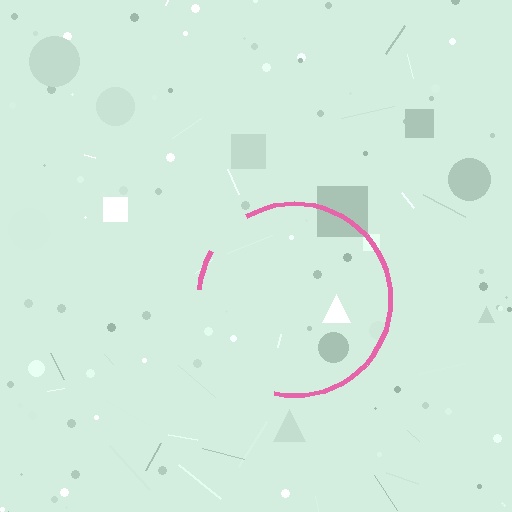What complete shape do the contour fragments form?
The contour fragments form a circle.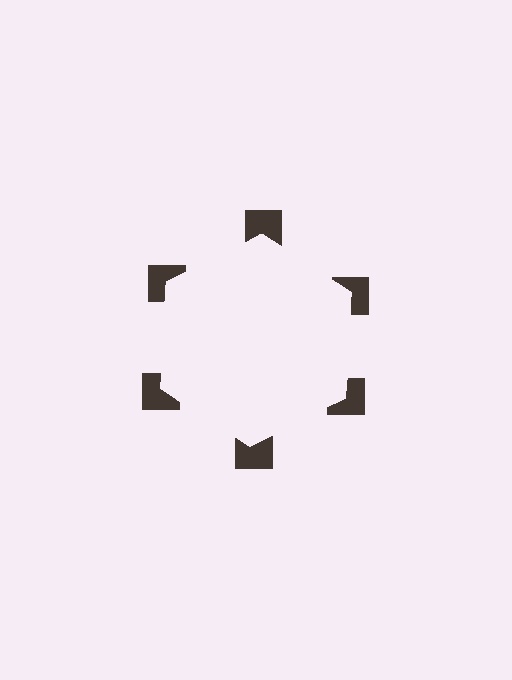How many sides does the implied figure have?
6 sides.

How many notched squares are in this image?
There are 6 — one at each vertex of the illusory hexagon.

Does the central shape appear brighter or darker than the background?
It typically appears slightly brighter than the background, even though no actual brightness change is drawn.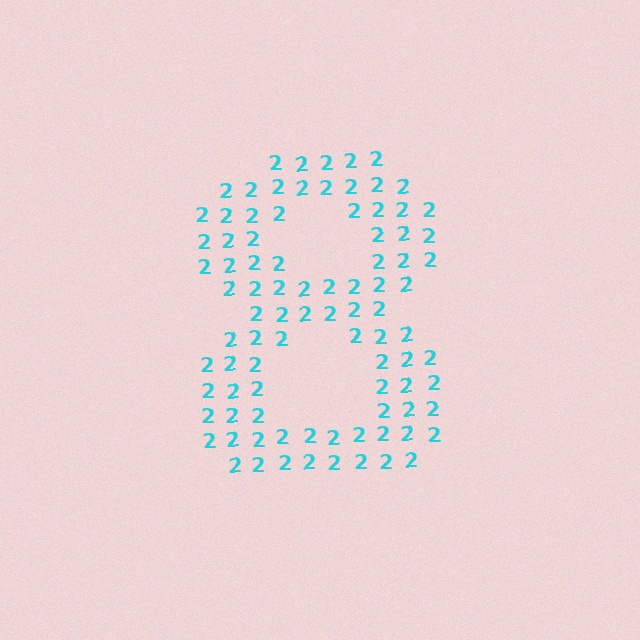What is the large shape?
The large shape is the digit 8.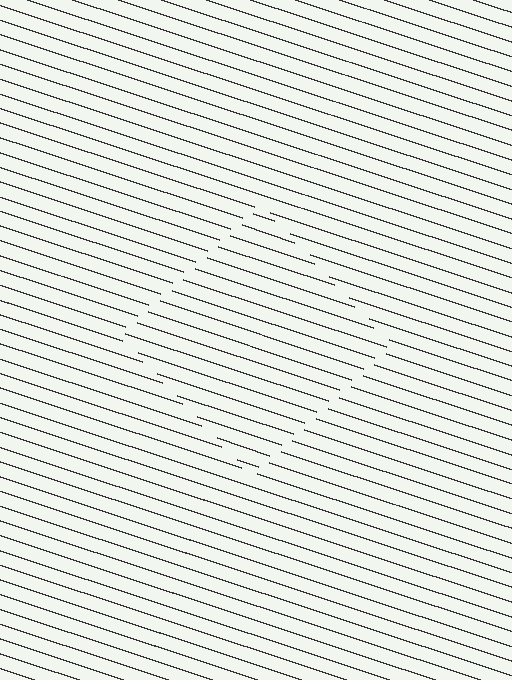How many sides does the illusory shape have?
4 sides — the line-ends trace a square.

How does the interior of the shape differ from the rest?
The interior of the shape contains the same grating, shifted by half a period — the contour is defined by the phase discontinuity where line-ends from the inner and outer gratings abut.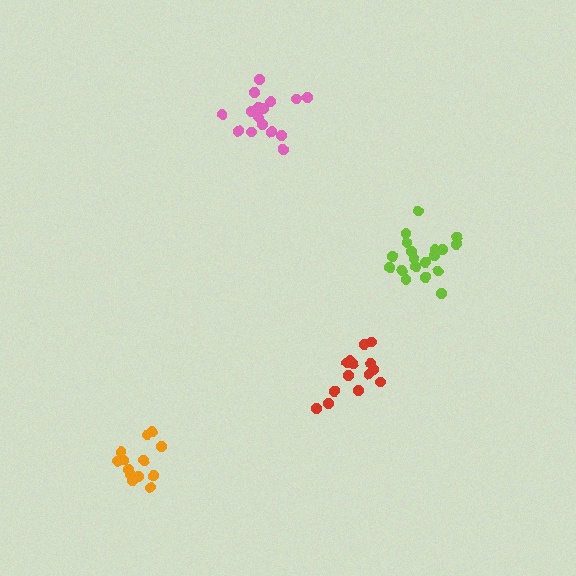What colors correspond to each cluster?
The clusters are colored: orange, lime, red, pink.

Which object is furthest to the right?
The lime cluster is rightmost.